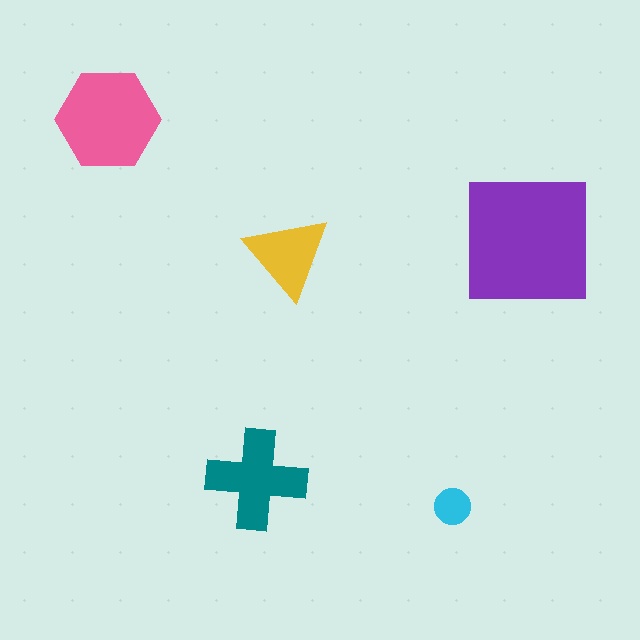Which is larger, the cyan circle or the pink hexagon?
The pink hexagon.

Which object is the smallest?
The cyan circle.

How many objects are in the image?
There are 5 objects in the image.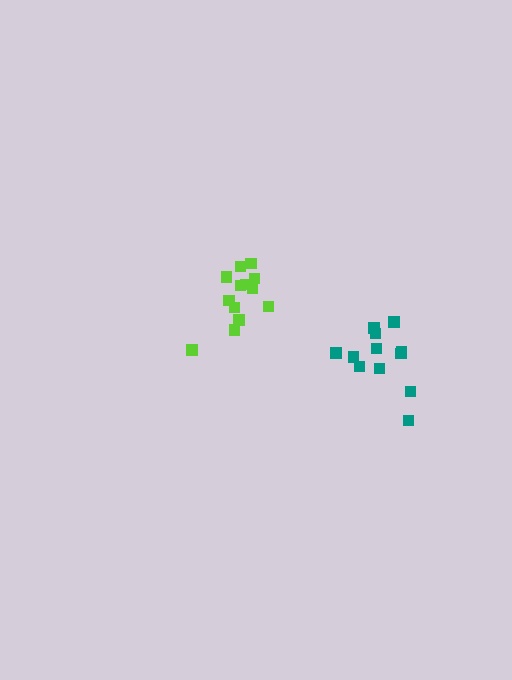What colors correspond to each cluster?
The clusters are colored: lime, teal.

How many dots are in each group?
Group 1: 13 dots, Group 2: 12 dots (25 total).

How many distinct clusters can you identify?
There are 2 distinct clusters.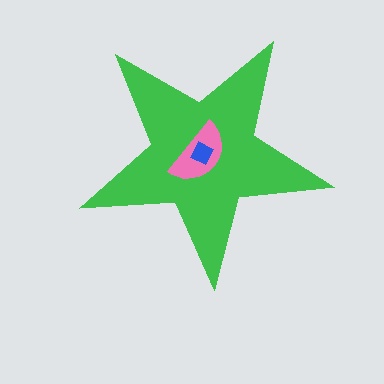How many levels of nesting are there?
3.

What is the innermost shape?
The blue diamond.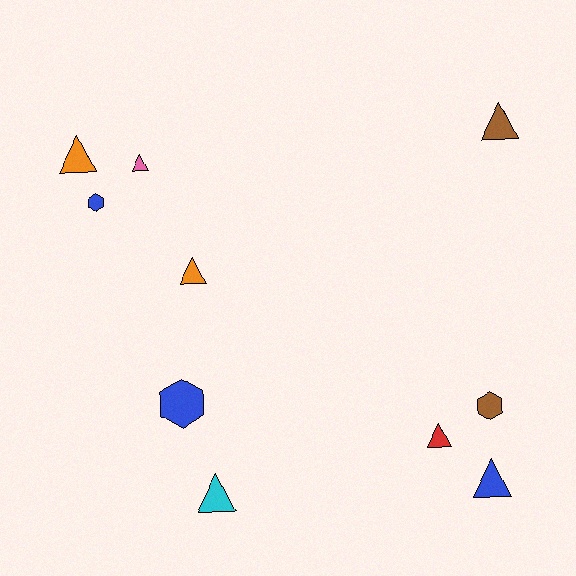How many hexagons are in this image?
There are 3 hexagons.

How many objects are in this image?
There are 10 objects.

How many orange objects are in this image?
There are 2 orange objects.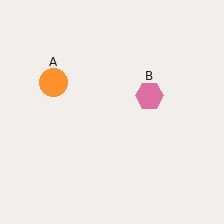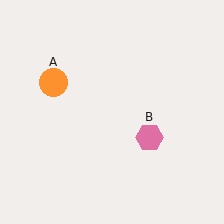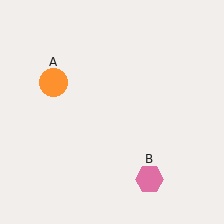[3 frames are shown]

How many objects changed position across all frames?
1 object changed position: pink hexagon (object B).